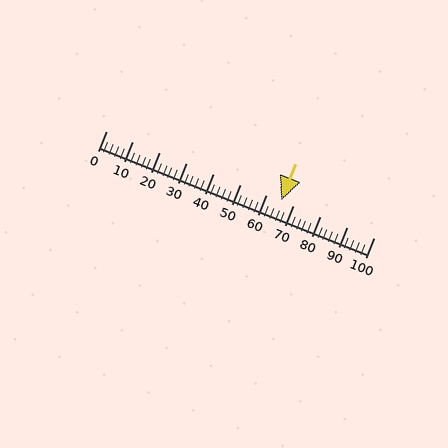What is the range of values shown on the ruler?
The ruler shows values from 0 to 100.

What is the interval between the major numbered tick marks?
The major tick marks are spaced 10 units apart.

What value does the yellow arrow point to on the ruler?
The yellow arrow points to approximately 66.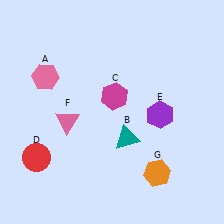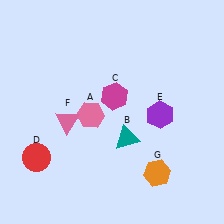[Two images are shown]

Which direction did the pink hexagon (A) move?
The pink hexagon (A) moved right.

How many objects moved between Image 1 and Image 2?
1 object moved between the two images.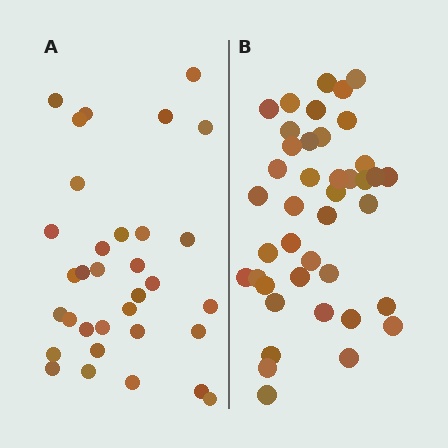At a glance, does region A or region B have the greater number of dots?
Region B (the right region) has more dots.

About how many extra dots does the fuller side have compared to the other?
Region B has roughly 8 or so more dots than region A.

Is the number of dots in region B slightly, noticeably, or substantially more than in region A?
Region B has only slightly more — the two regions are fairly close. The ratio is roughly 1.2 to 1.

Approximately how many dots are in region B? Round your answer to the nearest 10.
About 40 dots. (The exact count is 41, which rounds to 40.)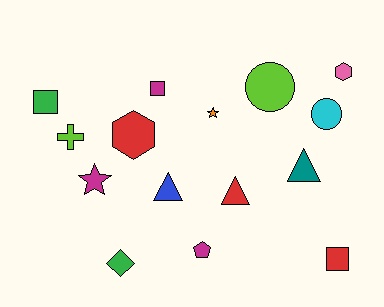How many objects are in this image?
There are 15 objects.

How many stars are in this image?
There are 2 stars.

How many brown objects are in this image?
There are no brown objects.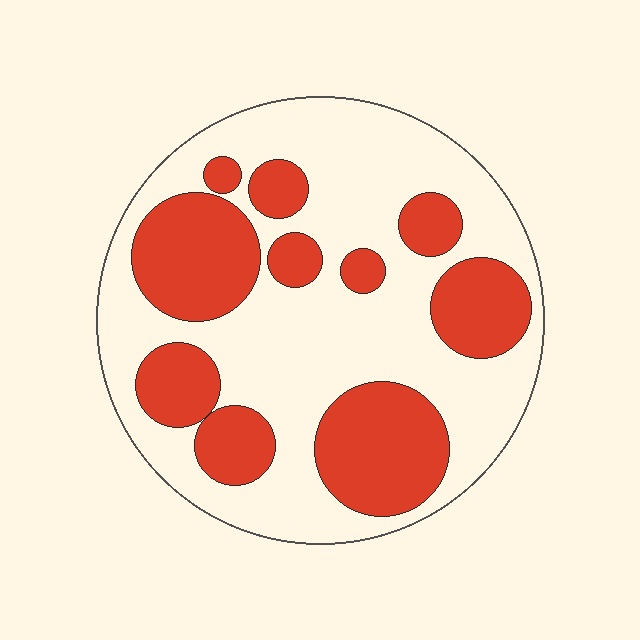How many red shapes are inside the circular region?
10.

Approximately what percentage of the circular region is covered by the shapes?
Approximately 35%.